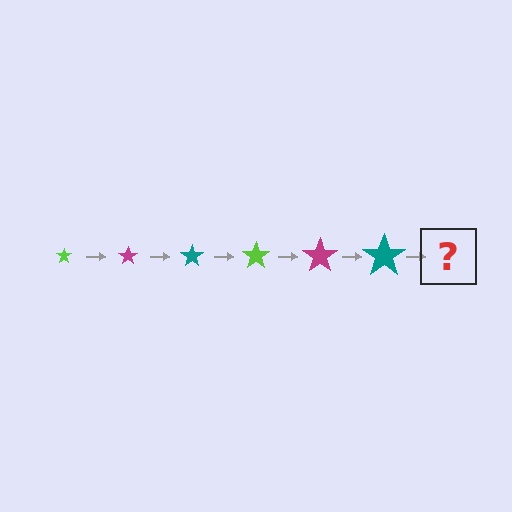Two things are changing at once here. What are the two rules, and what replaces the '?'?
The two rules are that the star grows larger each step and the color cycles through lime, magenta, and teal. The '?' should be a lime star, larger than the previous one.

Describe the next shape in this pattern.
It should be a lime star, larger than the previous one.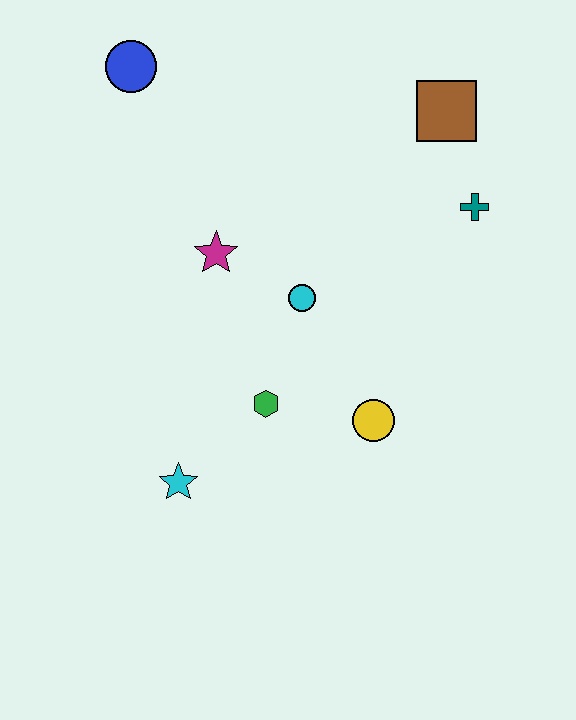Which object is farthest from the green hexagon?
The blue circle is farthest from the green hexagon.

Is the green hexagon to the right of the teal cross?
No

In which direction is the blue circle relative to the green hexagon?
The blue circle is above the green hexagon.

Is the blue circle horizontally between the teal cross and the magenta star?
No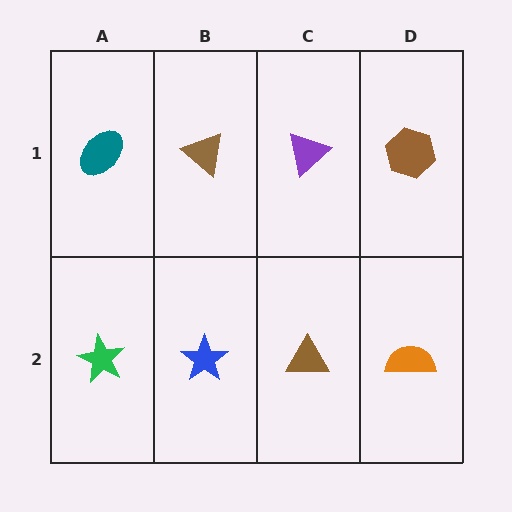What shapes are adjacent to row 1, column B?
A blue star (row 2, column B), a teal ellipse (row 1, column A), a purple triangle (row 1, column C).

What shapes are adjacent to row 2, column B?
A brown triangle (row 1, column B), a green star (row 2, column A), a brown triangle (row 2, column C).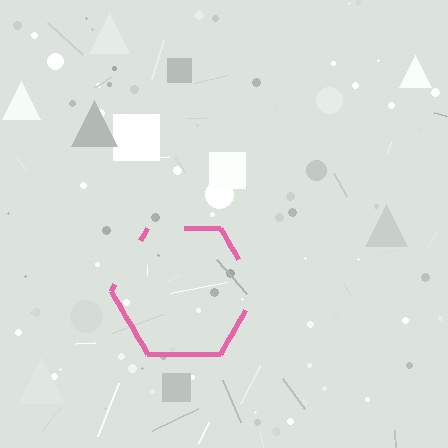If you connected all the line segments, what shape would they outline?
They would outline a hexagon.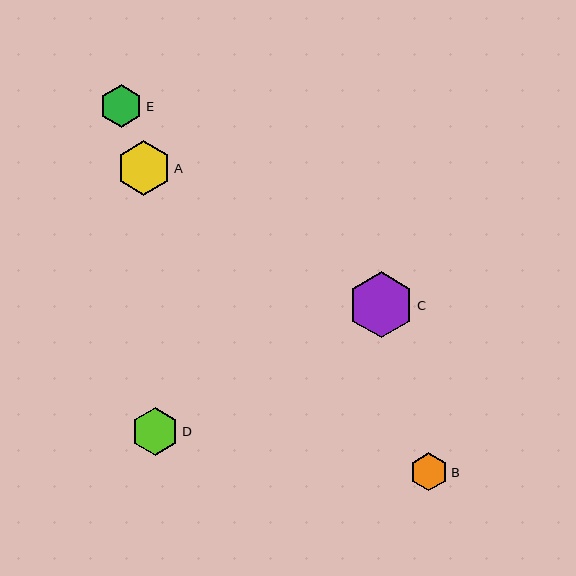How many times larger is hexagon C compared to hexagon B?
Hexagon C is approximately 1.8 times the size of hexagon B.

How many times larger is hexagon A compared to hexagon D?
Hexagon A is approximately 1.2 times the size of hexagon D.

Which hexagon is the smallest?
Hexagon B is the smallest with a size of approximately 38 pixels.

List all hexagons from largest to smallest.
From largest to smallest: C, A, D, E, B.